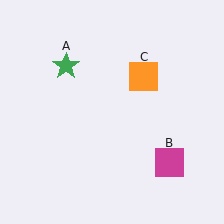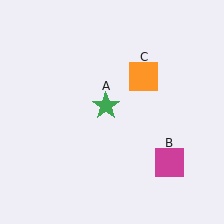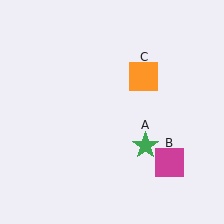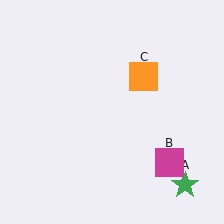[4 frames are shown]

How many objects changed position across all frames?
1 object changed position: green star (object A).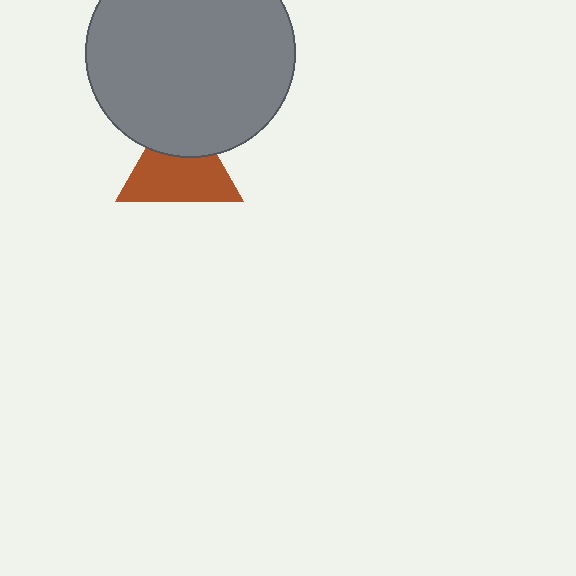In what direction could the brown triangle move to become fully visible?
The brown triangle could move down. That would shift it out from behind the gray circle entirely.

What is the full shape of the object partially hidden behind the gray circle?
The partially hidden object is a brown triangle.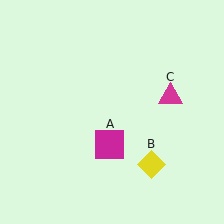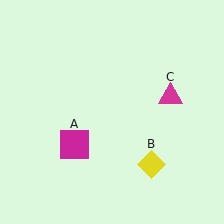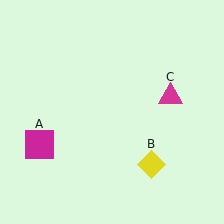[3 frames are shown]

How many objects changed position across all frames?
1 object changed position: magenta square (object A).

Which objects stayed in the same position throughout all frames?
Yellow diamond (object B) and magenta triangle (object C) remained stationary.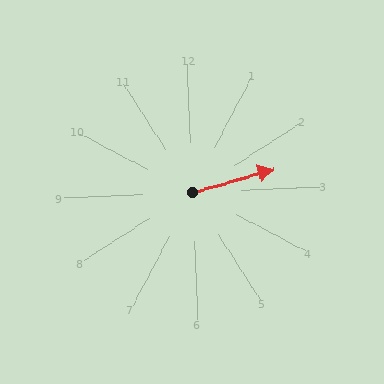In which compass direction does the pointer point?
East.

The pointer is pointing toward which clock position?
Roughly 3 o'clock.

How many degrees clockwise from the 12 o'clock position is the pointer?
Approximately 77 degrees.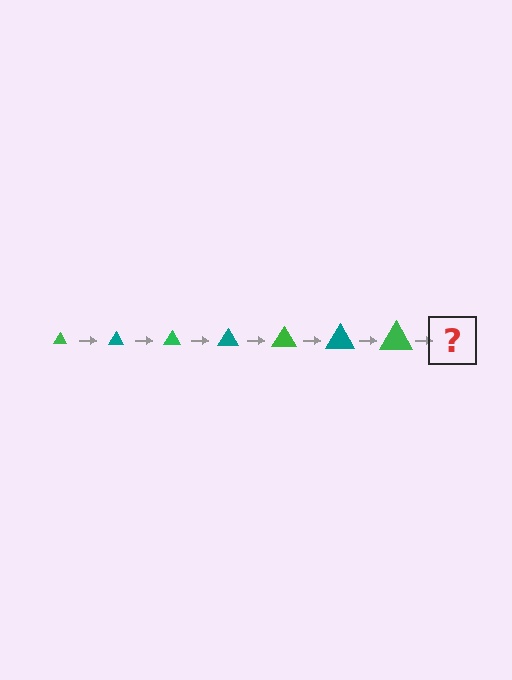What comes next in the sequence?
The next element should be a teal triangle, larger than the previous one.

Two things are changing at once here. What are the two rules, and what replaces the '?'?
The two rules are that the triangle grows larger each step and the color cycles through green and teal. The '?' should be a teal triangle, larger than the previous one.